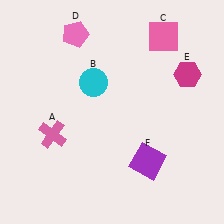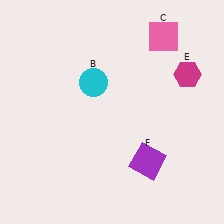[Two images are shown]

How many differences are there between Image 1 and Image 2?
There are 2 differences between the two images.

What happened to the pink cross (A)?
The pink cross (A) was removed in Image 2. It was in the bottom-left area of Image 1.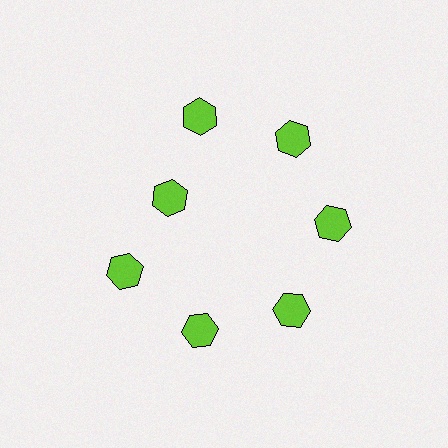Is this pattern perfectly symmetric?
No. The 7 lime hexagons are arranged in a ring, but one element near the 10 o'clock position is pulled inward toward the center, breaking the 7-fold rotational symmetry.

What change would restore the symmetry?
The symmetry would be restored by moving it outward, back onto the ring so that all 7 hexagons sit at equal angles and equal distance from the center.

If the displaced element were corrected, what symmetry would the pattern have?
It would have 7-fold rotational symmetry — the pattern would map onto itself every 51 degrees.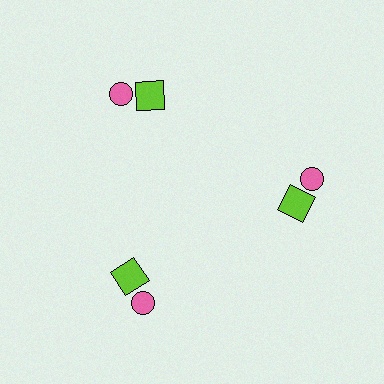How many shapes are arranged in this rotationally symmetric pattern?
There are 6 shapes, arranged in 3 groups of 2.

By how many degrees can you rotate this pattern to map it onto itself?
The pattern maps onto itself every 120 degrees of rotation.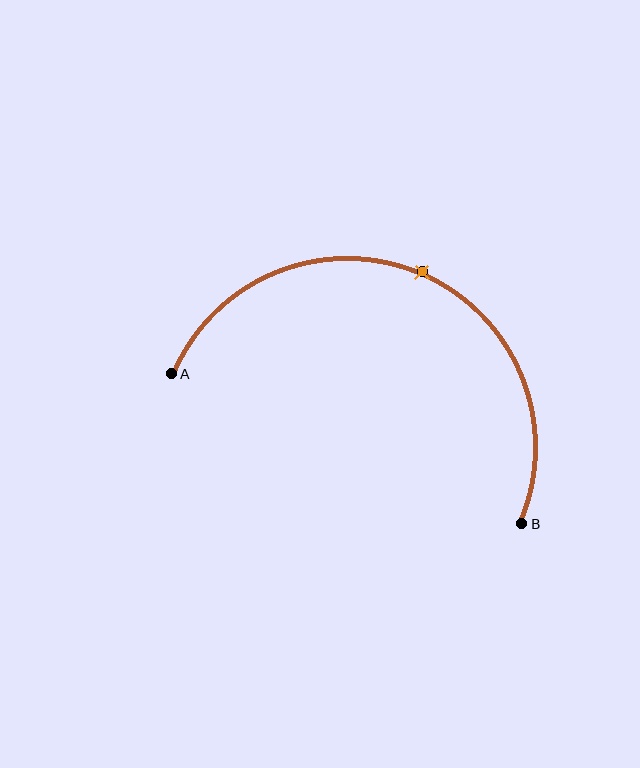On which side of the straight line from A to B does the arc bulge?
The arc bulges above the straight line connecting A and B.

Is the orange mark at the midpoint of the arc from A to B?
Yes. The orange mark lies on the arc at equal arc-length from both A and B — it is the arc midpoint.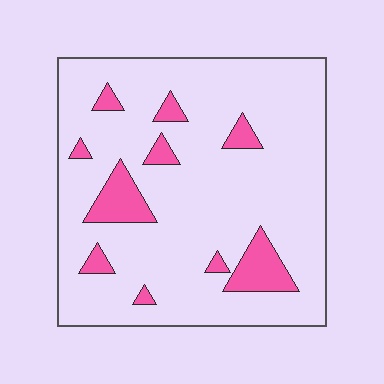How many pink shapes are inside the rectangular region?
10.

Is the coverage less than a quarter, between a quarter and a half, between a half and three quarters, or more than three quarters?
Less than a quarter.